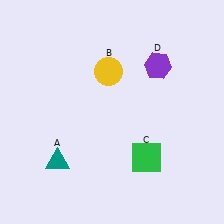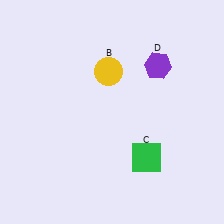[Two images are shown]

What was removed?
The teal triangle (A) was removed in Image 2.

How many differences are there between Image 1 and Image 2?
There is 1 difference between the two images.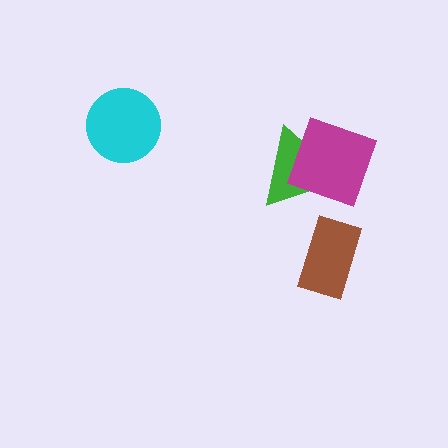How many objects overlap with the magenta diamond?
1 object overlaps with the magenta diamond.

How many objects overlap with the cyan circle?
0 objects overlap with the cyan circle.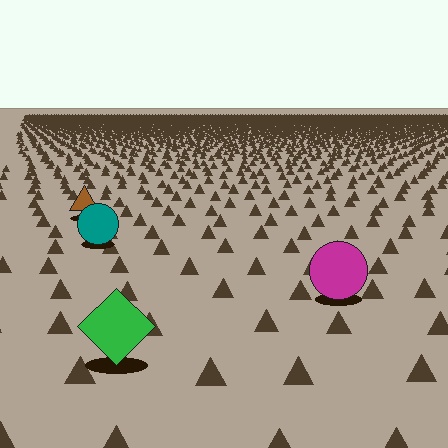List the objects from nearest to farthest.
From nearest to farthest: the green diamond, the magenta circle, the teal circle, the brown triangle.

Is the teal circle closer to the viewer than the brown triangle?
Yes. The teal circle is closer — you can tell from the texture gradient: the ground texture is coarser near it.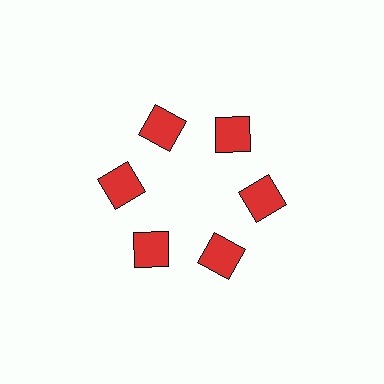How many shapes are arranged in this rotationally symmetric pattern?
There are 6 shapes, arranged in 6 groups of 1.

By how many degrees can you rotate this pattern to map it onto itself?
The pattern maps onto itself every 60 degrees of rotation.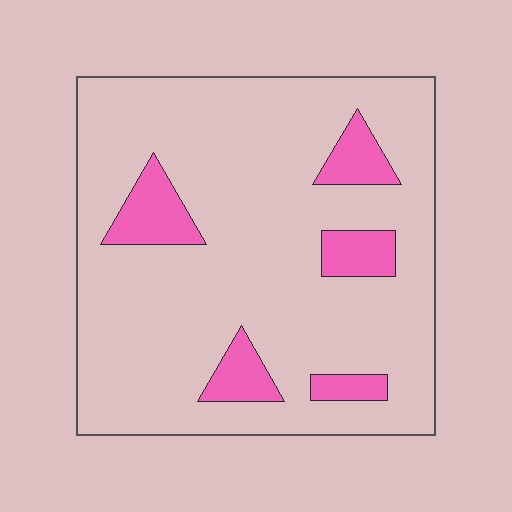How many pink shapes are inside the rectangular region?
5.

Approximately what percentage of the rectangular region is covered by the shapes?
Approximately 15%.